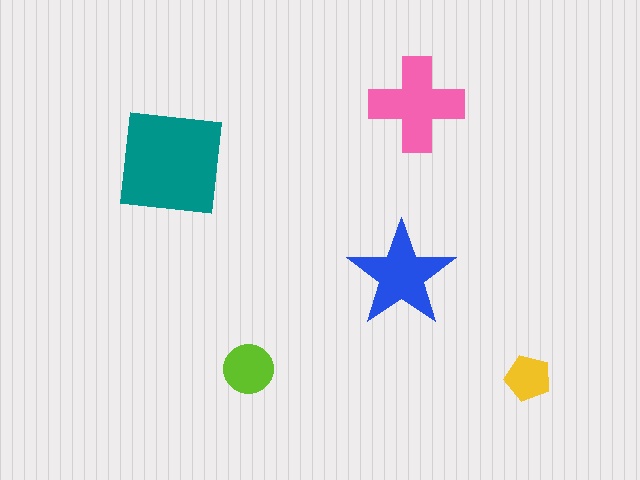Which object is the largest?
The teal square.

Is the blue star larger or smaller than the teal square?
Smaller.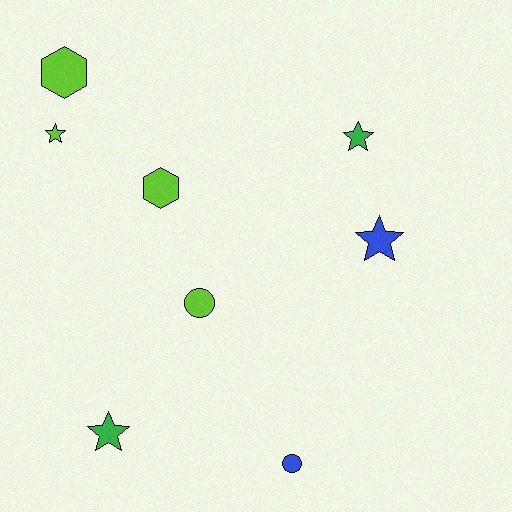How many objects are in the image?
There are 8 objects.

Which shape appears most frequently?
Star, with 4 objects.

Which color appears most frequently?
Lime, with 4 objects.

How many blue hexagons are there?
There are no blue hexagons.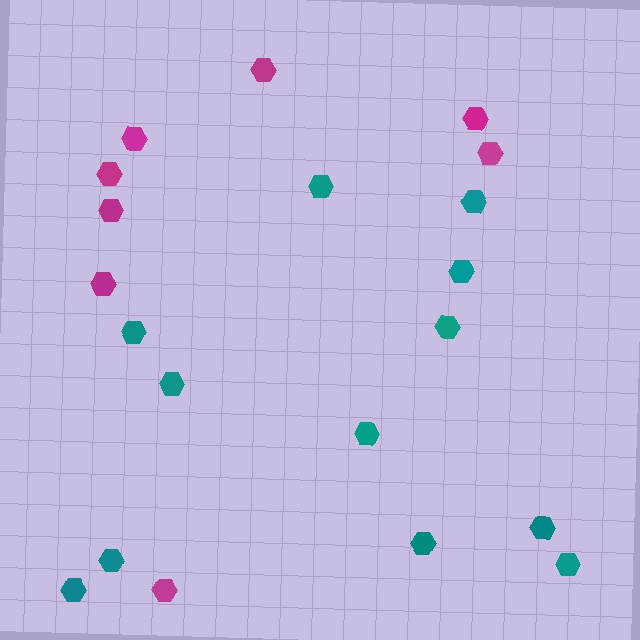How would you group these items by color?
There are 2 groups: one group of teal hexagons (12) and one group of magenta hexagons (8).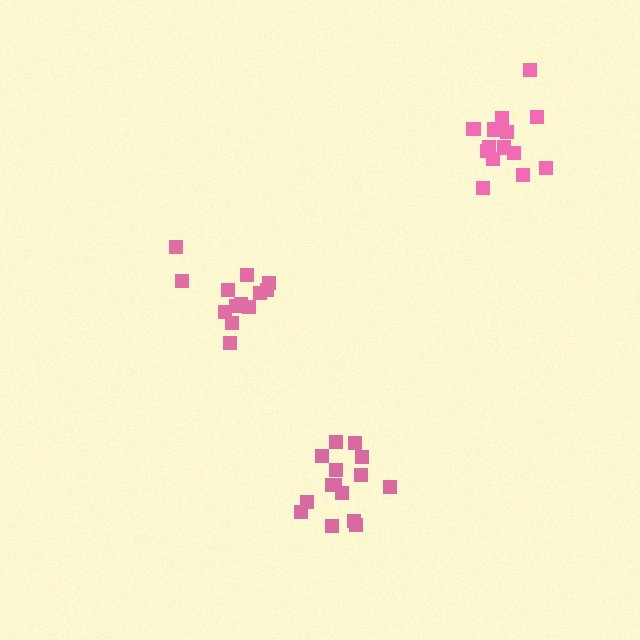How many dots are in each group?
Group 1: 13 dots, Group 2: 15 dots, Group 3: 15 dots (43 total).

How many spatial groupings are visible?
There are 3 spatial groupings.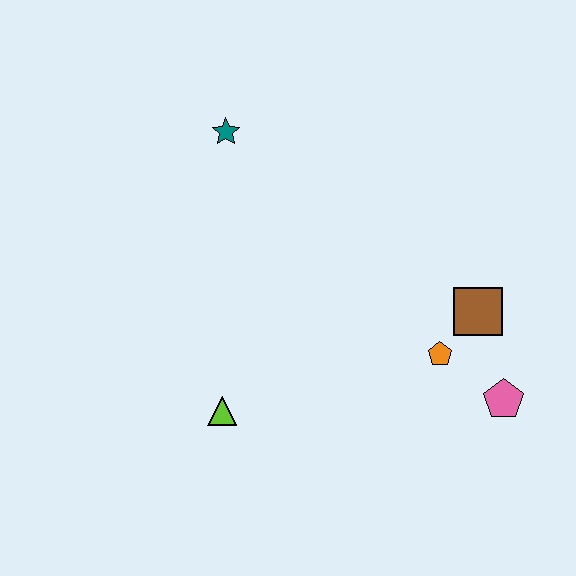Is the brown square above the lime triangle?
Yes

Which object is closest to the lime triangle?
The orange pentagon is closest to the lime triangle.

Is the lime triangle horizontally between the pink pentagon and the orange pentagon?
No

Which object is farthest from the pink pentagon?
The teal star is farthest from the pink pentagon.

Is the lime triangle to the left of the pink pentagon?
Yes